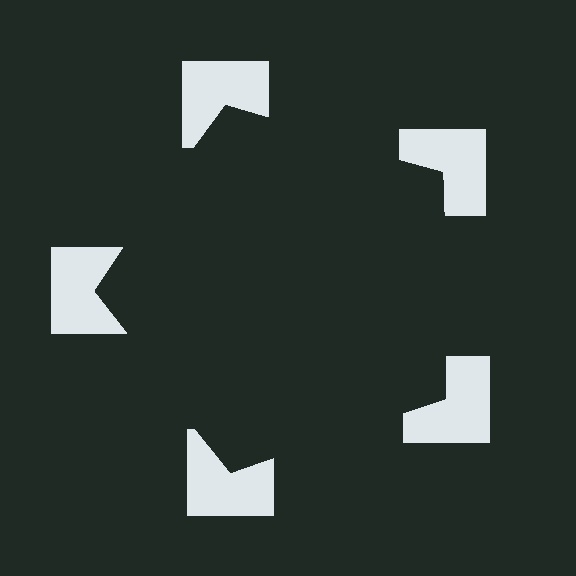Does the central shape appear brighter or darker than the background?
It typically appears slightly darker than the background, even though no actual brightness change is drawn.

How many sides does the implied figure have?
5 sides.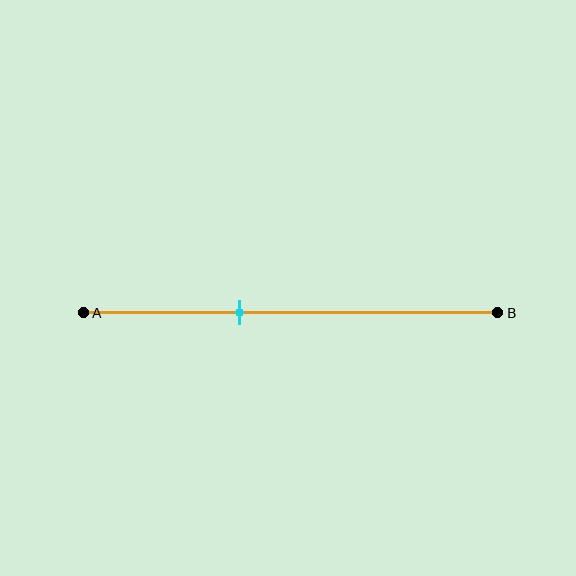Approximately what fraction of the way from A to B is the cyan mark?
The cyan mark is approximately 40% of the way from A to B.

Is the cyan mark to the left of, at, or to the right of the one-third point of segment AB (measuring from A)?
The cyan mark is to the right of the one-third point of segment AB.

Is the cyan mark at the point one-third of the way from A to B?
No, the mark is at about 40% from A, not at the 33% one-third point.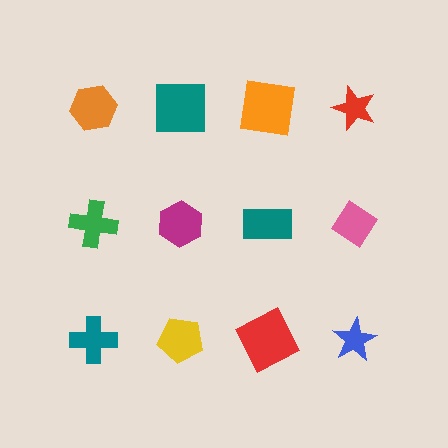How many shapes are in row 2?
4 shapes.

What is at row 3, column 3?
A red square.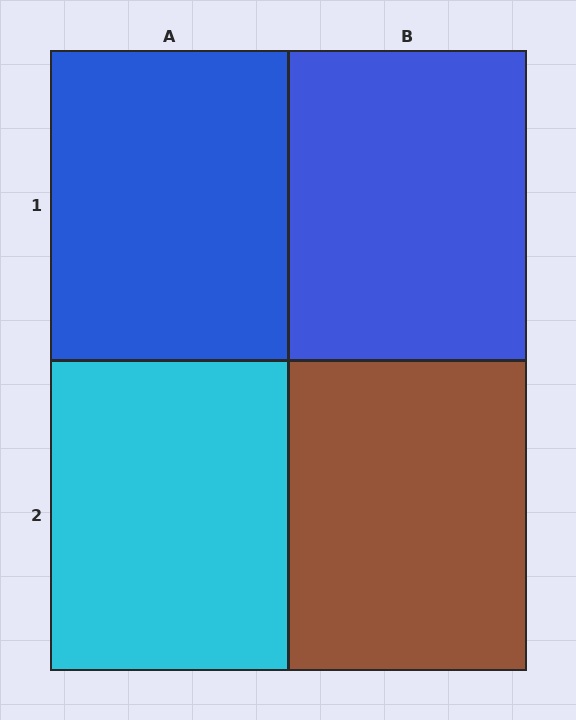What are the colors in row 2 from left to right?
Cyan, brown.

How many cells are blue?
2 cells are blue.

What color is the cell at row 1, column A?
Blue.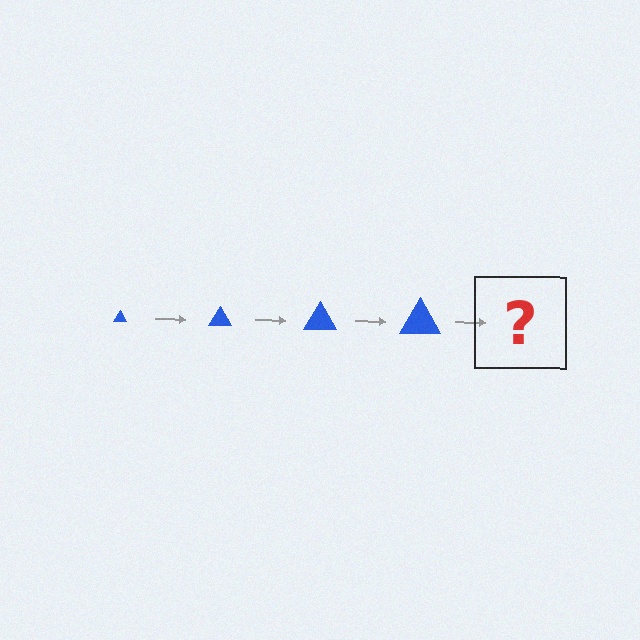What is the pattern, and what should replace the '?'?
The pattern is that the triangle gets progressively larger each step. The '?' should be a blue triangle, larger than the previous one.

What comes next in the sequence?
The next element should be a blue triangle, larger than the previous one.